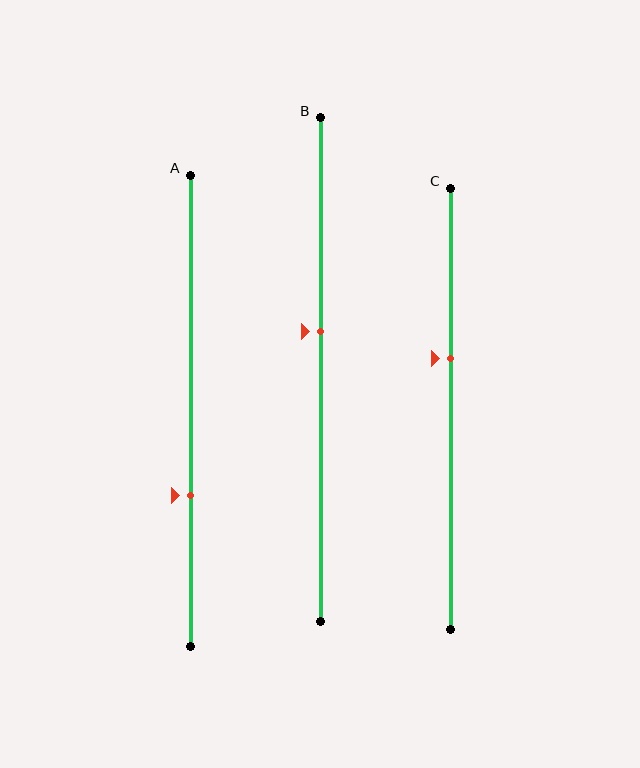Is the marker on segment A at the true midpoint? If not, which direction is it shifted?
No, the marker on segment A is shifted downward by about 18% of the segment length.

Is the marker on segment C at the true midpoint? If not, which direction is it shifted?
No, the marker on segment C is shifted upward by about 11% of the segment length.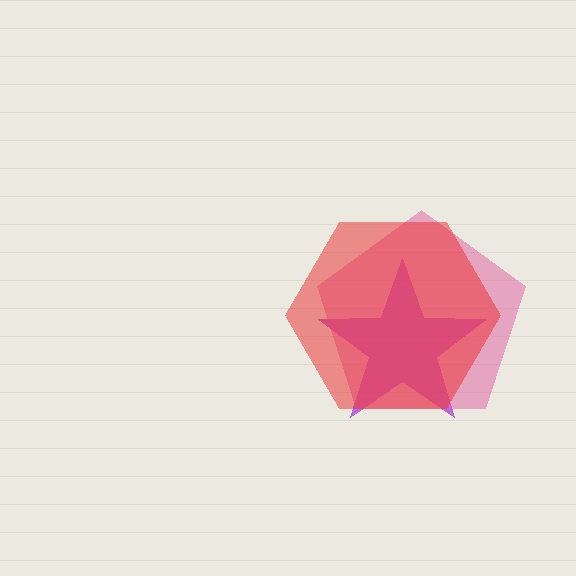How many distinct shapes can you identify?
There are 3 distinct shapes: a purple star, a pink pentagon, a red hexagon.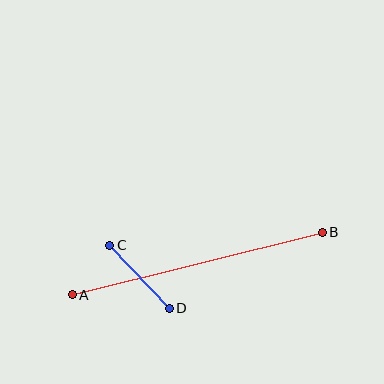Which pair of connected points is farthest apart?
Points A and B are farthest apart.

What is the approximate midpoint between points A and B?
The midpoint is at approximately (197, 263) pixels.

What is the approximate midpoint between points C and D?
The midpoint is at approximately (140, 277) pixels.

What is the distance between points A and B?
The distance is approximately 258 pixels.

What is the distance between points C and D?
The distance is approximately 87 pixels.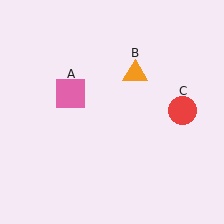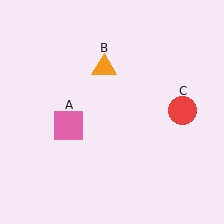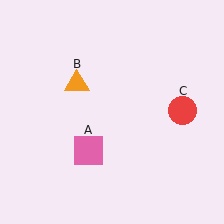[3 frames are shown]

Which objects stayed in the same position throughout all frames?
Red circle (object C) remained stationary.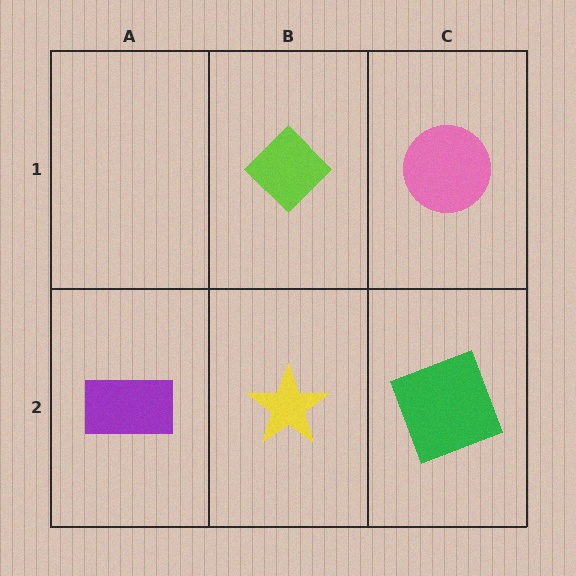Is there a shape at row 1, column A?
No, that cell is empty.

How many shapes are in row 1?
2 shapes.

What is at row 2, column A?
A purple rectangle.